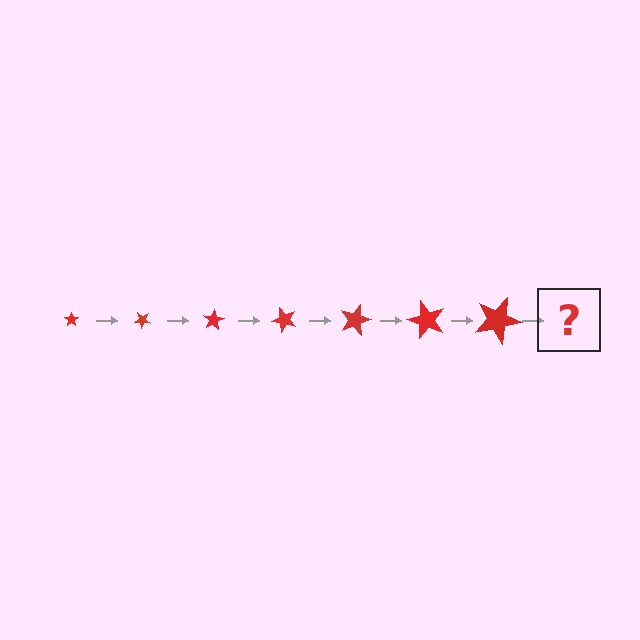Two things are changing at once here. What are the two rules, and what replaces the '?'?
The two rules are that the star grows larger each step and it rotates 40 degrees each step. The '?' should be a star, larger than the previous one and rotated 280 degrees from the start.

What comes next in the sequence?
The next element should be a star, larger than the previous one and rotated 280 degrees from the start.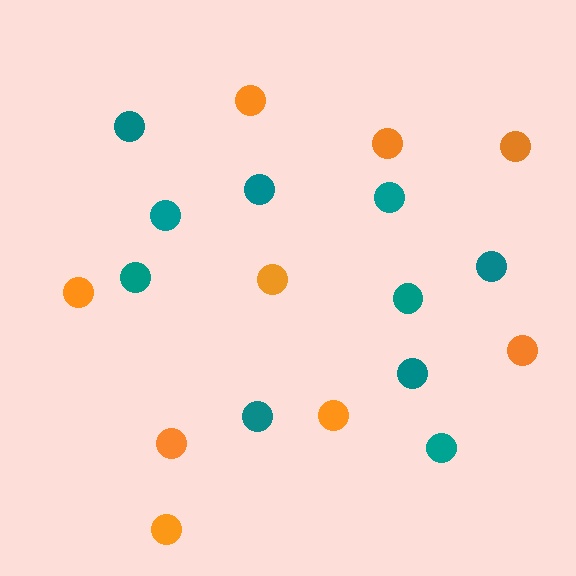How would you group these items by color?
There are 2 groups: one group of orange circles (9) and one group of teal circles (10).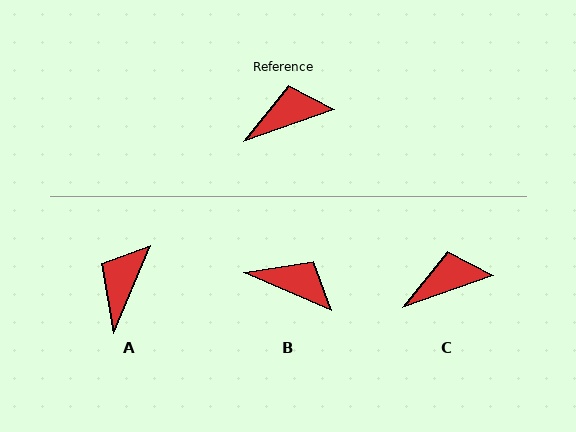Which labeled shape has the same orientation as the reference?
C.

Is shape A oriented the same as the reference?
No, it is off by about 48 degrees.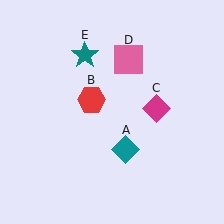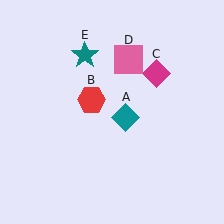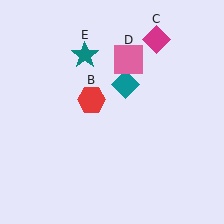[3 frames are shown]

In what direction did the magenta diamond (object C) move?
The magenta diamond (object C) moved up.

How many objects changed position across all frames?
2 objects changed position: teal diamond (object A), magenta diamond (object C).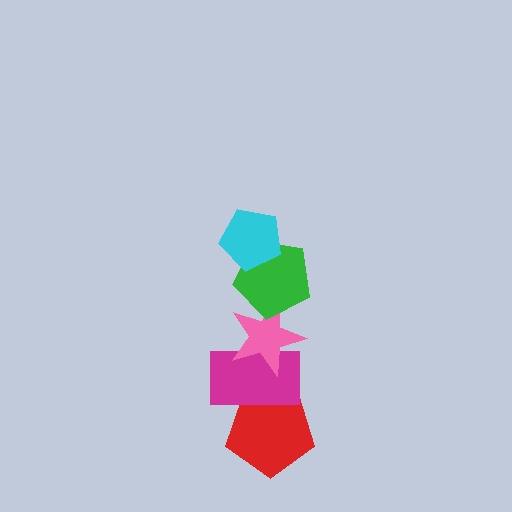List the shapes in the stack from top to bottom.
From top to bottom: the cyan pentagon, the green pentagon, the pink star, the magenta rectangle, the red pentagon.